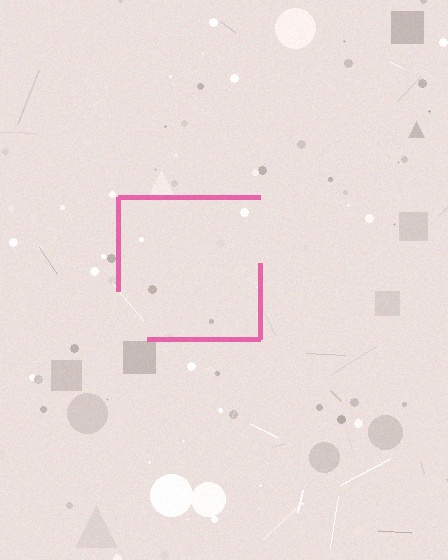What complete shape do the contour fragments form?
The contour fragments form a square.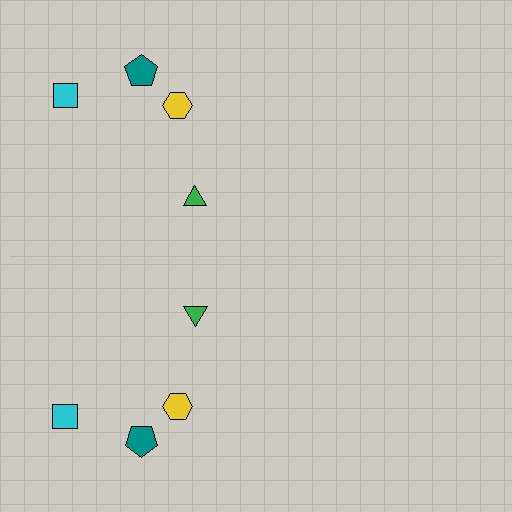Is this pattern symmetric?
Yes, this pattern has bilateral (reflection) symmetry.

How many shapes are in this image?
There are 8 shapes in this image.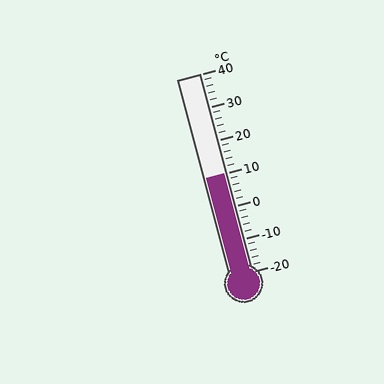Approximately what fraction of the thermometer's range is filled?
The thermometer is filled to approximately 50% of its range.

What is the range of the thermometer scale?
The thermometer scale ranges from -20°C to 40°C.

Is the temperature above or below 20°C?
The temperature is below 20°C.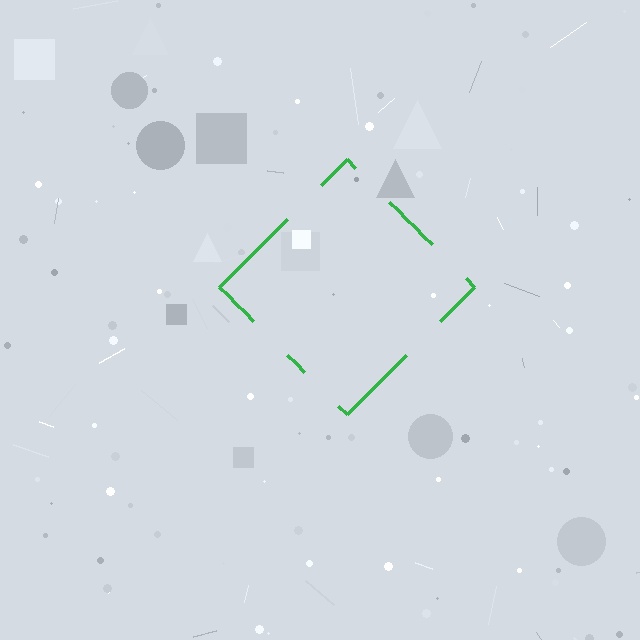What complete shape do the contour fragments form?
The contour fragments form a diamond.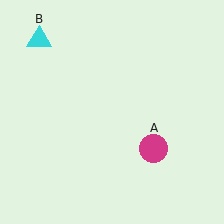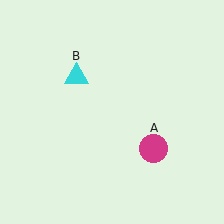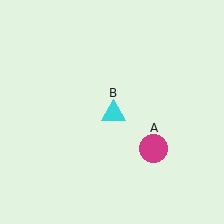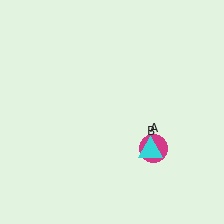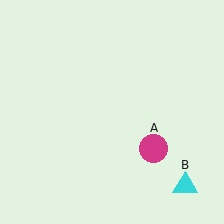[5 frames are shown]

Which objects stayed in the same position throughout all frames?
Magenta circle (object A) remained stationary.